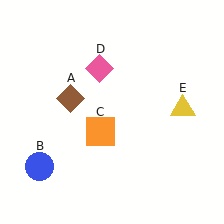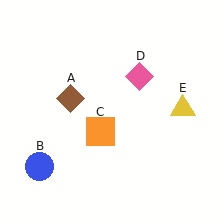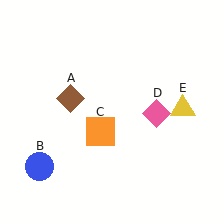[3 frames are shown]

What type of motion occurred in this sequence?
The pink diamond (object D) rotated clockwise around the center of the scene.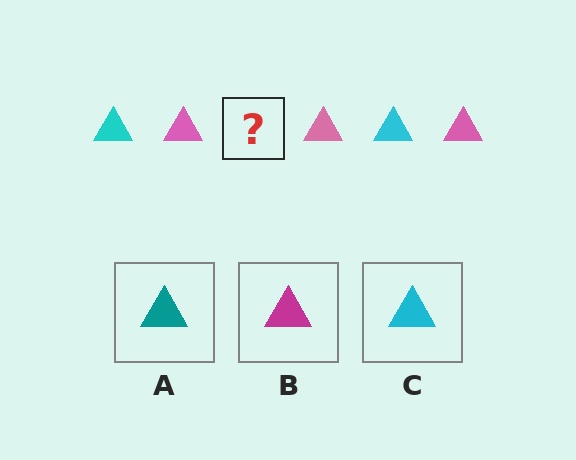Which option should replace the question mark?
Option C.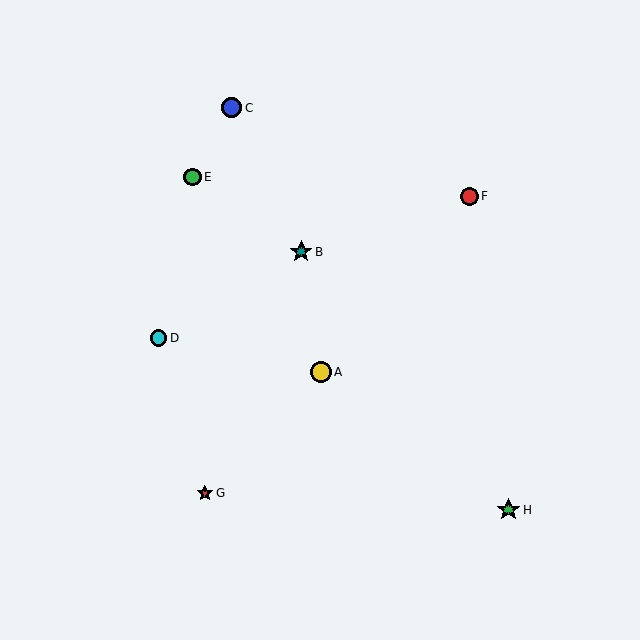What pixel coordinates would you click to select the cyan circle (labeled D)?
Click at (158, 338) to select the cyan circle D.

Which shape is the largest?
The green star (labeled H) is the largest.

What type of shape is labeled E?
Shape E is a green circle.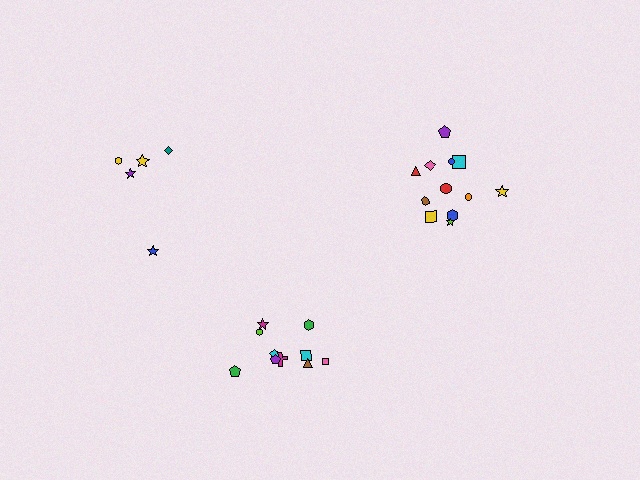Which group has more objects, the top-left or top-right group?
The top-right group.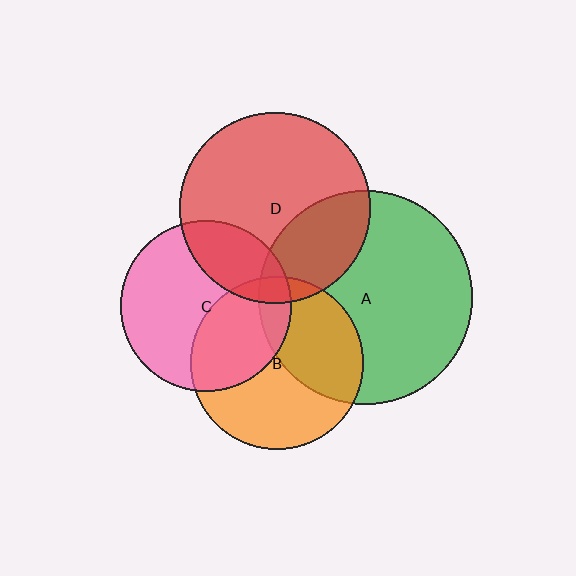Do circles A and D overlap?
Yes.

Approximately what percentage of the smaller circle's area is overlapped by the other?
Approximately 30%.